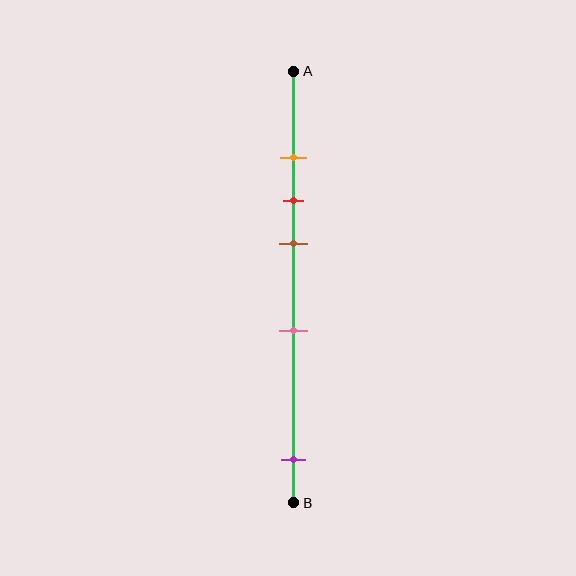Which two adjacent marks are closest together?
The orange and red marks are the closest adjacent pair.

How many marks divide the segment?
There are 5 marks dividing the segment.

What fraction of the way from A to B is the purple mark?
The purple mark is approximately 90% (0.9) of the way from A to B.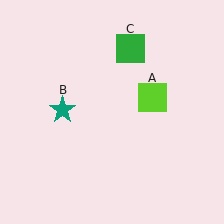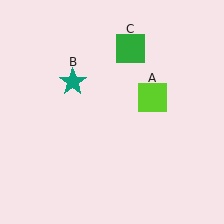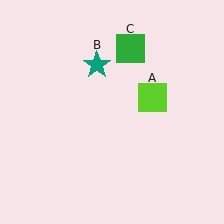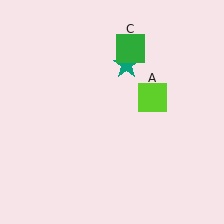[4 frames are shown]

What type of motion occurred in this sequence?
The teal star (object B) rotated clockwise around the center of the scene.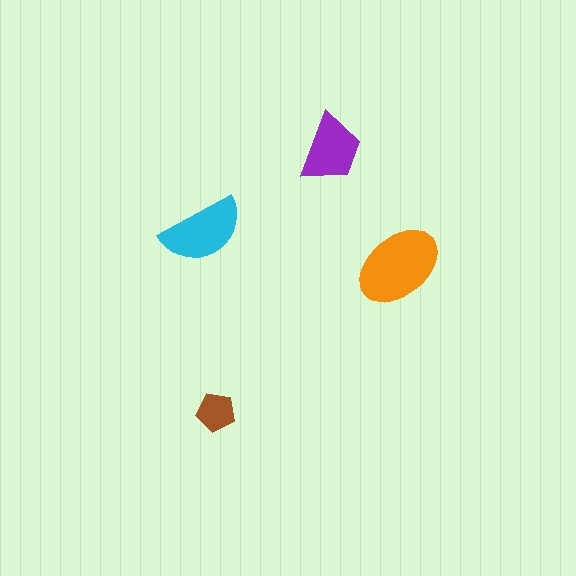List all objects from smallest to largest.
The brown pentagon, the purple trapezoid, the cyan semicircle, the orange ellipse.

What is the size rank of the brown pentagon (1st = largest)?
4th.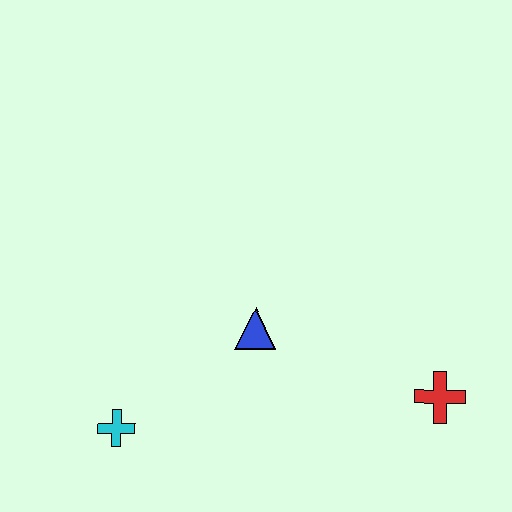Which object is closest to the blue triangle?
The cyan cross is closest to the blue triangle.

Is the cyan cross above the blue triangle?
No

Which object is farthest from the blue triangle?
The red cross is farthest from the blue triangle.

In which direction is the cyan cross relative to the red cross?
The cyan cross is to the left of the red cross.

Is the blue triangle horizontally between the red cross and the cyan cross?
Yes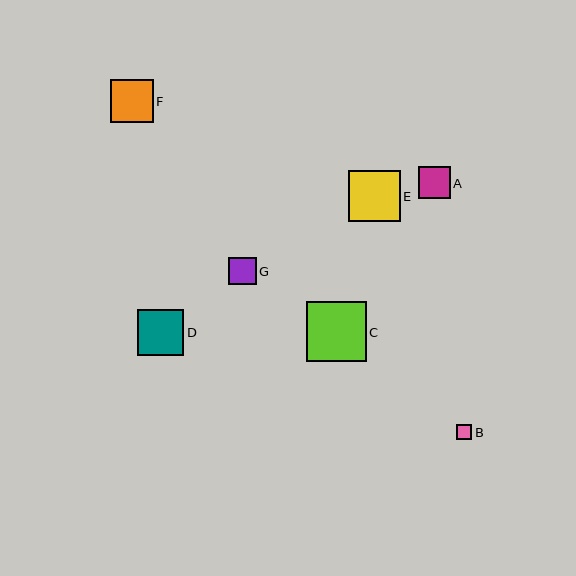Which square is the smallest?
Square B is the smallest with a size of approximately 15 pixels.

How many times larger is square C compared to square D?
Square C is approximately 1.3 times the size of square D.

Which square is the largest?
Square C is the largest with a size of approximately 60 pixels.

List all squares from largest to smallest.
From largest to smallest: C, E, D, F, A, G, B.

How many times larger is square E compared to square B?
Square E is approximately 3.4 times the size of square B.